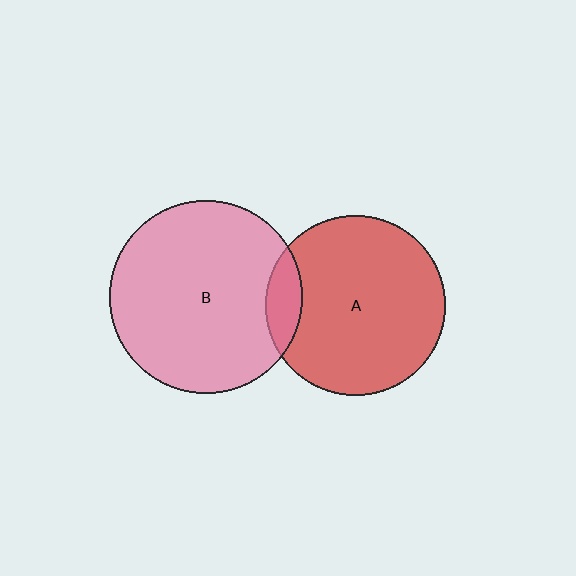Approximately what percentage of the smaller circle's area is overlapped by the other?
Approximately 10%.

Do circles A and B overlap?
Yes.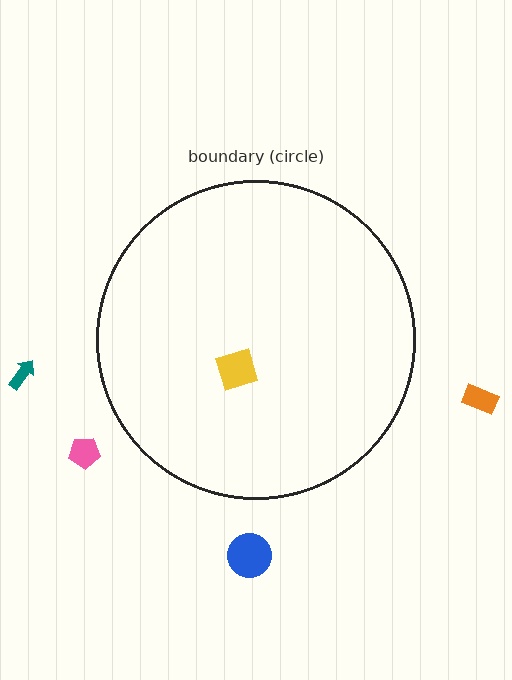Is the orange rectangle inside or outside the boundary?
Outside.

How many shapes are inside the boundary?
1 inside, 4 outside.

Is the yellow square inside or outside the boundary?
Inside.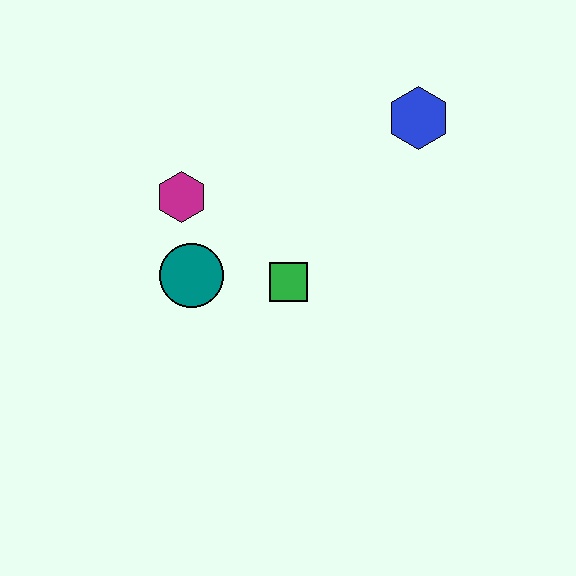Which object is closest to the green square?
The teal circle is closest to the green square.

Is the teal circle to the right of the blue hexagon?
No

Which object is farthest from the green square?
The blue hexagon is farthest from the green square.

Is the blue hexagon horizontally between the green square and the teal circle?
No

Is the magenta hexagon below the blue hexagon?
Yes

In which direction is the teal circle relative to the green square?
The teal circle is to the left of the green square.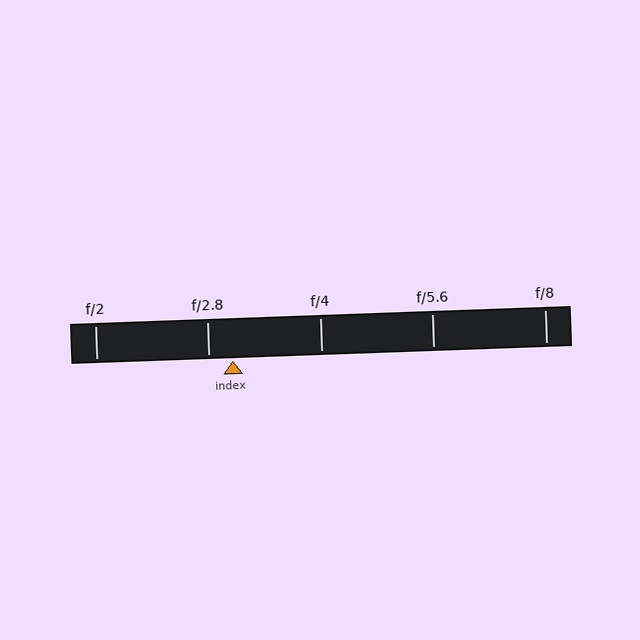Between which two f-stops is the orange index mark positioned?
The index mark is between f/2.8 and f/4.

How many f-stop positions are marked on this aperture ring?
There are 5 f-stop positions marked.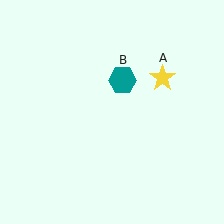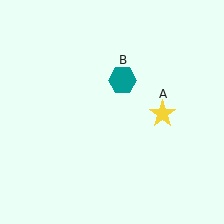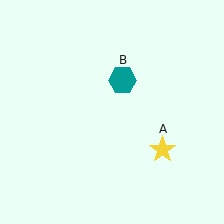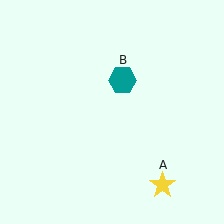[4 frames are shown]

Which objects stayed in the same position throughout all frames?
Teal hexagon (object B) remained stationary.